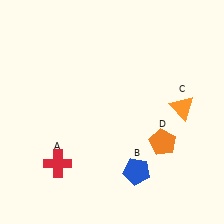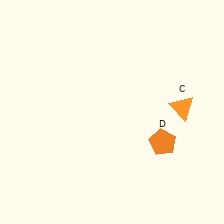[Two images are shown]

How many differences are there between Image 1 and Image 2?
There are 2 differences between the two images.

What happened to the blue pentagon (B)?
The blue pentagon (B) was removed in Image 2. It was in the bottom-right area of Image 1.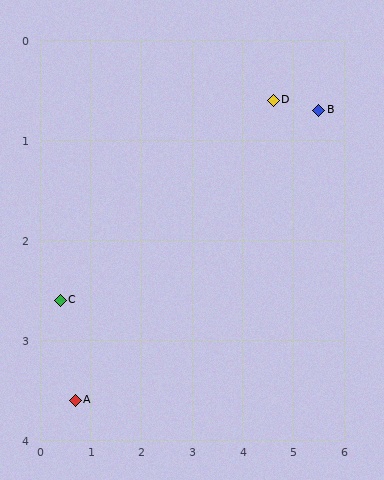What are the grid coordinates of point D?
Point D is at approximately (4.6, 0.6).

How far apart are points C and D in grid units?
Points C and D are about 4.7 grid units apart.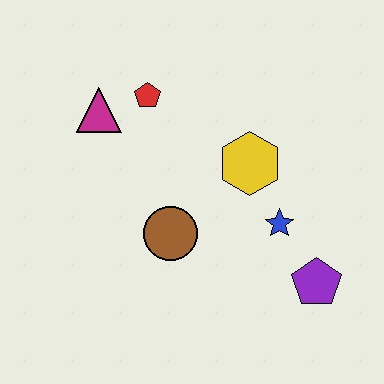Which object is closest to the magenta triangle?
The red pentagon is closest to the magenta triangle.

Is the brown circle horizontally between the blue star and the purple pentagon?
No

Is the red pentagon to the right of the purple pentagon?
No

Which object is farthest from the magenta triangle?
The purple pentagon is farthest from the magenta triangle.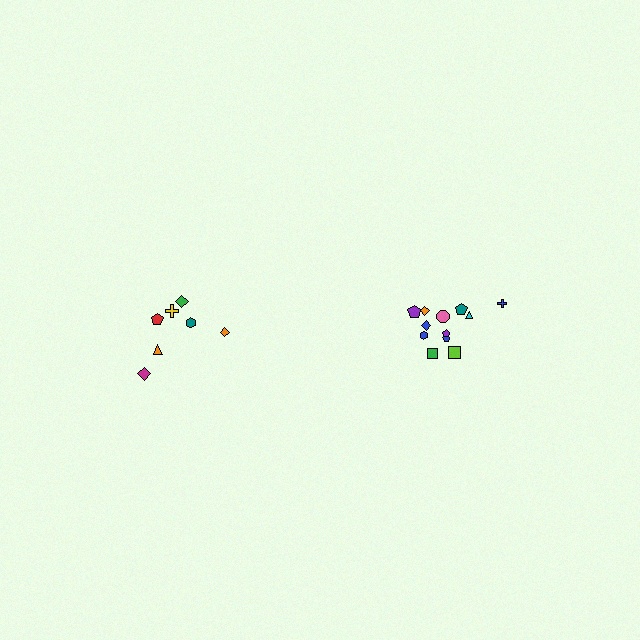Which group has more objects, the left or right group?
The right group.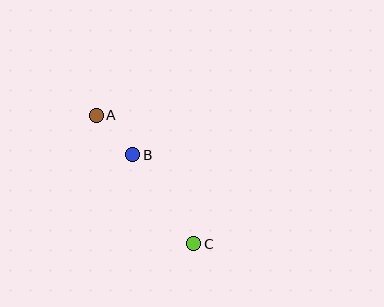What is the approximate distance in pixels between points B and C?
The distance between B and C is approximately 108 pixels.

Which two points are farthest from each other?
Points A and C are farthest from each other.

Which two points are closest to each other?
Points A and B are closest to each other.